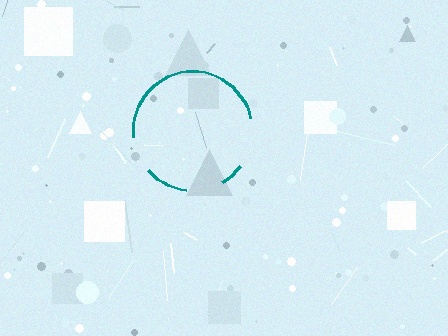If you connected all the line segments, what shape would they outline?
They would outline a circle.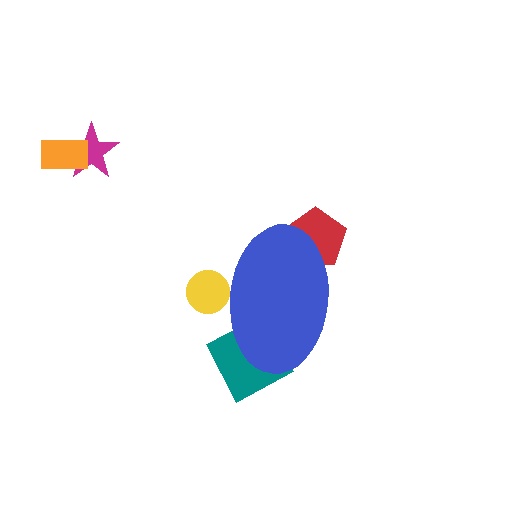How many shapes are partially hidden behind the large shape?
3 shapes are partially hidden.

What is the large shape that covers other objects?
A blue ellipse.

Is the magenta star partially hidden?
No, the magenta star is fully visible.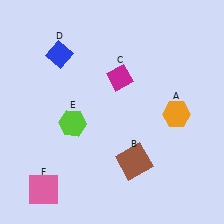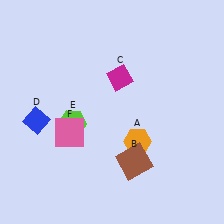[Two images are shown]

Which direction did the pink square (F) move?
The pink square (F) moved up.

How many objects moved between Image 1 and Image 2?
3 objects moved between the two images.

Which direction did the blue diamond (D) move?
The blue diamond (D) moved down.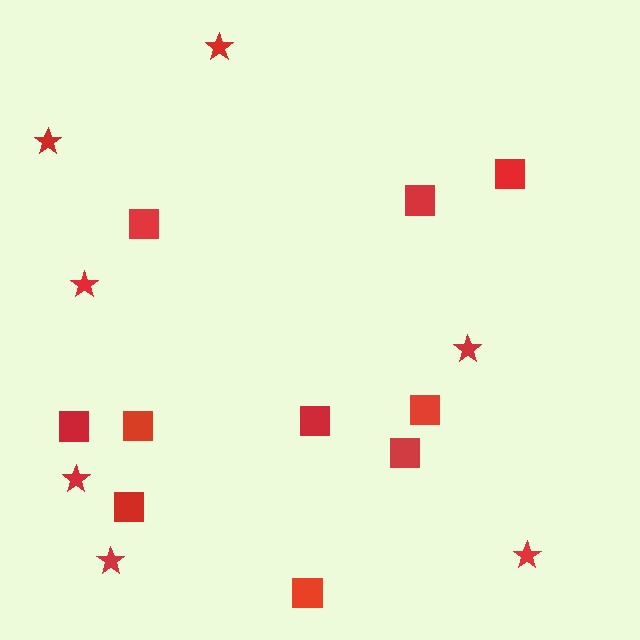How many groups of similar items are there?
There are 2 groups: one group of squares (10) and one group of stars (7).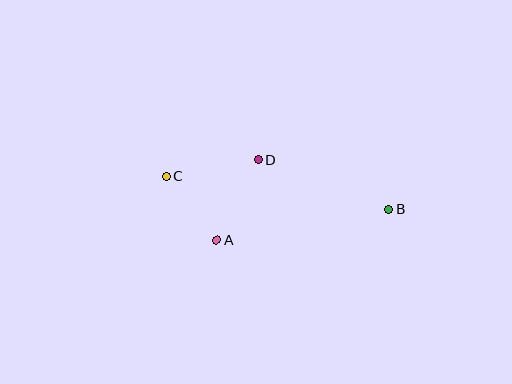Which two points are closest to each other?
Points A and C are closest to each other.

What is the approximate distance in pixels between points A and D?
The distance between A and D is approximately 91 pixels.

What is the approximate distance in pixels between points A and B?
The distance between A and B is approximately 175 pixels.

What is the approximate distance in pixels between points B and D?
The distance between B and D is approximately 140 pixels.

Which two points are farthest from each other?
Points B and C are farthest from each other.